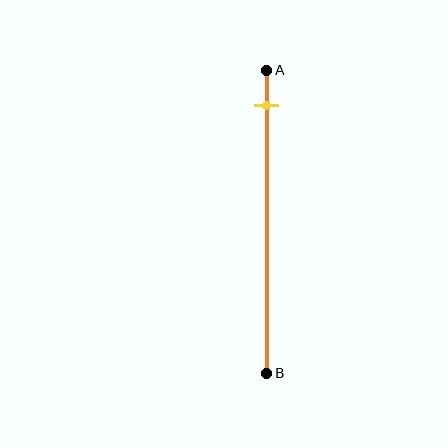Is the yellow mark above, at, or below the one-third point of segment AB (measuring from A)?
The yellow mark is above the one-third point of segment AB.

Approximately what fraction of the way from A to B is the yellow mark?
The yellow mark is approximately 10% of the way from A to B.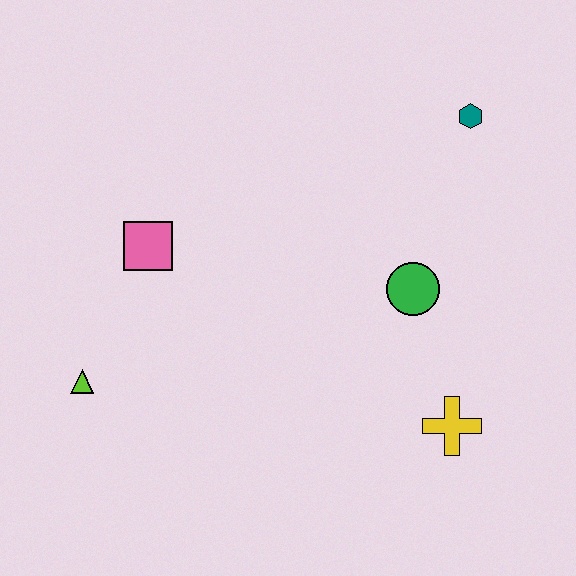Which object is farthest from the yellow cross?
The lime triangle is farthest from the yellow cross.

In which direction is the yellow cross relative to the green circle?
The yellow cross is below the green circle.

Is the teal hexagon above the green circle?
Yes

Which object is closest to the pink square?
The lime triangle is closest to the pink square.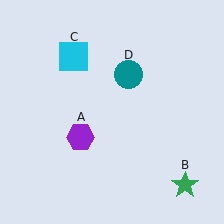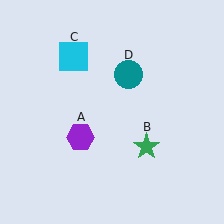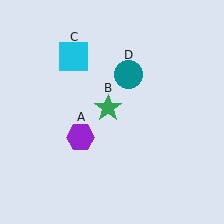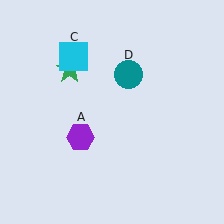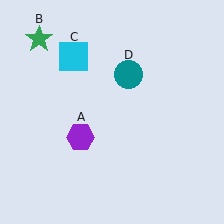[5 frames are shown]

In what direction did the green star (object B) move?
The green star (object B) moved up and to the left.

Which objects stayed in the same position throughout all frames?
Purple hexagon (object A) and cyan square (object C) and teal circle (object D) remained stationary.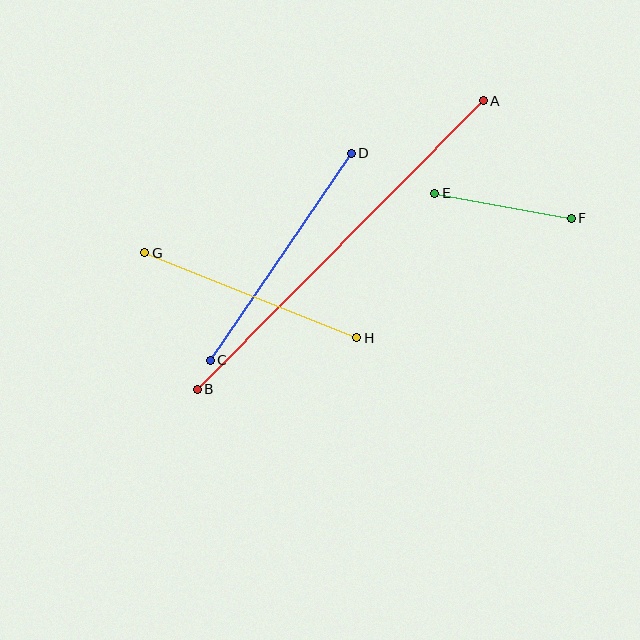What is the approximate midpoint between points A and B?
The midpoint is at approximately (340, 245) pixels.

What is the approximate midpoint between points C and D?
The midpoint is at approximately (281, 257) pixels.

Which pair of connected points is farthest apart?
Points A and B are farthest apart.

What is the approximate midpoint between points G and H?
The midpoint is at approximately (251, 295) pixels.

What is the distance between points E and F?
The distance is approximately 139 pixels.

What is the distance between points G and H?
The distance is approximately 229 pixels.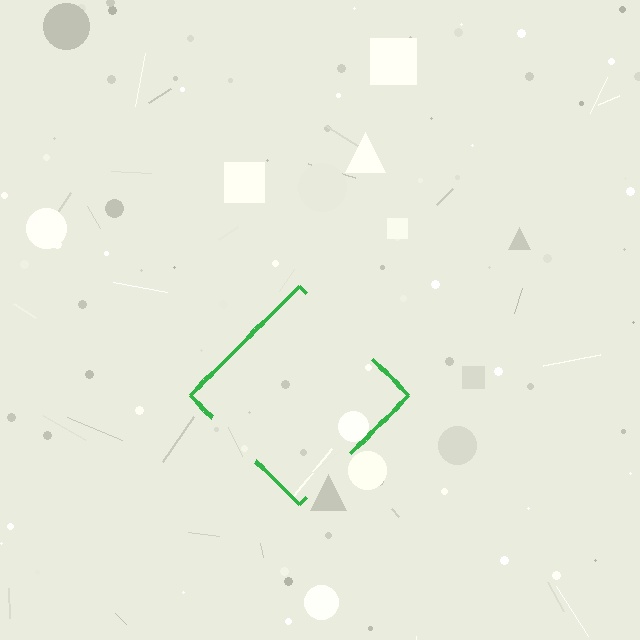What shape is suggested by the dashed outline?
The dashed outline suggests a diamond.